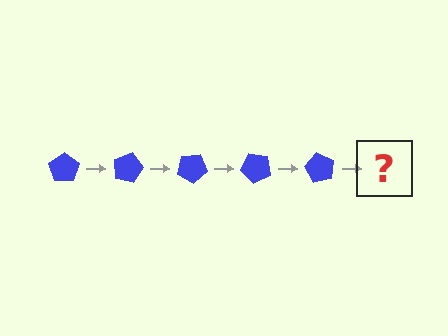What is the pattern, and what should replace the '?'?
The pattern is that the pentagon rotates 15 degrees each step. The '?' should be a blue pentagon rotated 75 degrees.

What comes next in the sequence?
The next element should be a blue pentagon rotated 75 degrees.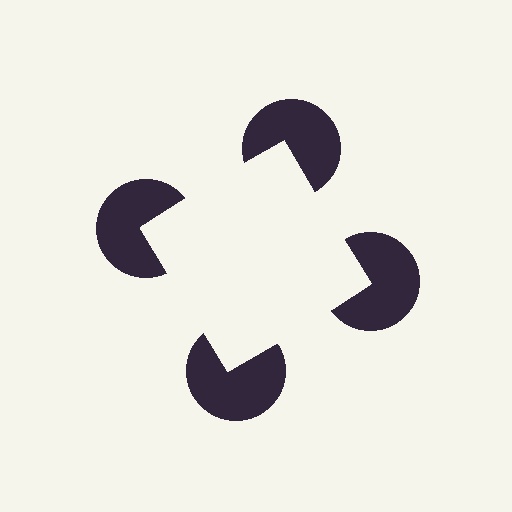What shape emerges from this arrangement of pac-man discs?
An illusory square — its edges are inferred from the aligned wedge cuts in the pac-man discs, not physically drawn.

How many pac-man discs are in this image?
There are 4 — one at each vertex of the illusory square.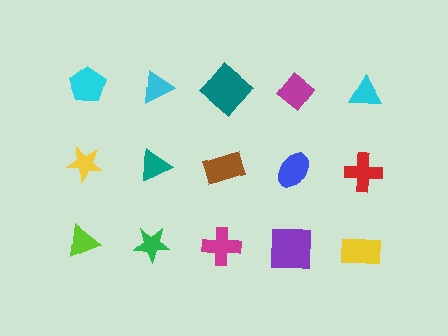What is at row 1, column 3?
A teal diamond.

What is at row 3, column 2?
A green star.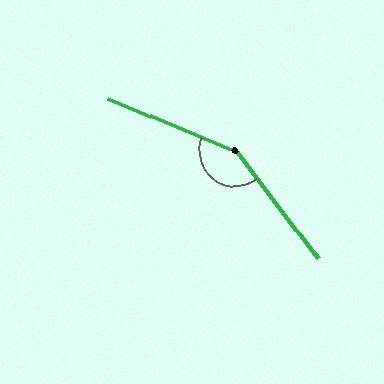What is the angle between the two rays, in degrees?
Approximately 150 degrees.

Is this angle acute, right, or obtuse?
It is obtuse.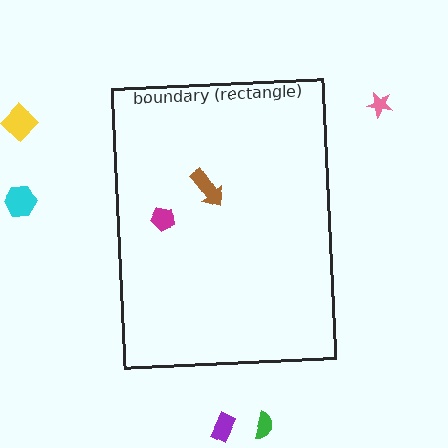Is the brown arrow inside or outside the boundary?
Inside.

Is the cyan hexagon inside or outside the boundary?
Outside.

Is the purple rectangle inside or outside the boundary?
Outside.